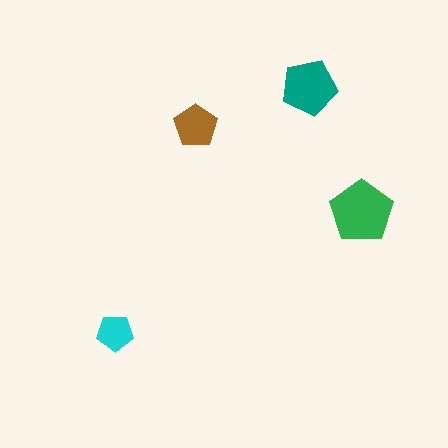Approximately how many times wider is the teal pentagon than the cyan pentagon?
About 1.5 times wider.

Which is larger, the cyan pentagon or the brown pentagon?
The brown one.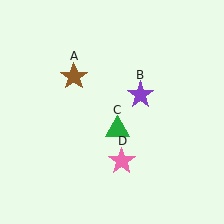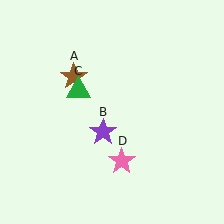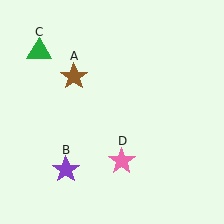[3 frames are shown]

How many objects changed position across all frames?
2 objects changed position: purple star (object B), green triangle (object C).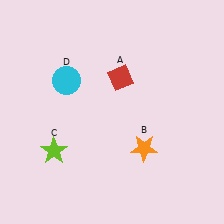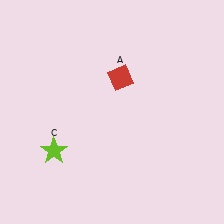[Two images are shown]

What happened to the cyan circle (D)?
The cyan circle (D) was removed in Image 2. It was in the top-left area of Image 1.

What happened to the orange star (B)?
The orange star (B) was removed in Image 2. It was in the bottom-right area of Image 1.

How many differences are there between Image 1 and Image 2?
There are 2 differences between the two images.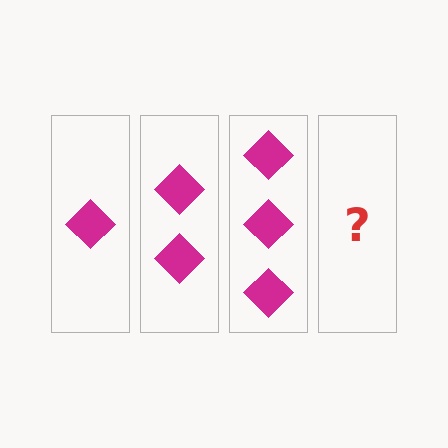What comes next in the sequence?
The next element should be 4 diamonds.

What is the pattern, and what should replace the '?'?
The pattern is that each step adds one more diamond. The '?' should be 4 diamonds.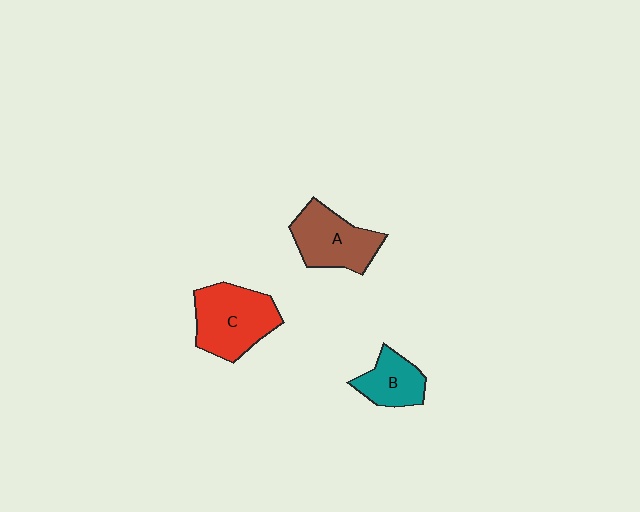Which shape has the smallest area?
Shape B (teal).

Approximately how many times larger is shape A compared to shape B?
Approximately 1.4 times.